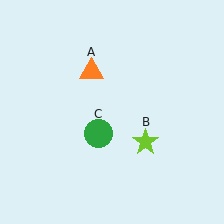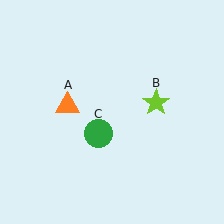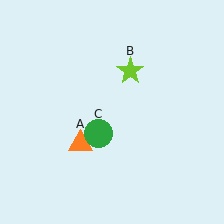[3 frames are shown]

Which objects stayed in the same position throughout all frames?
Green circle (object C) remained stationary.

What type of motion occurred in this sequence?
The orange triangle (object A), lime star (object B) rotated counterclockwise around the center of the scene.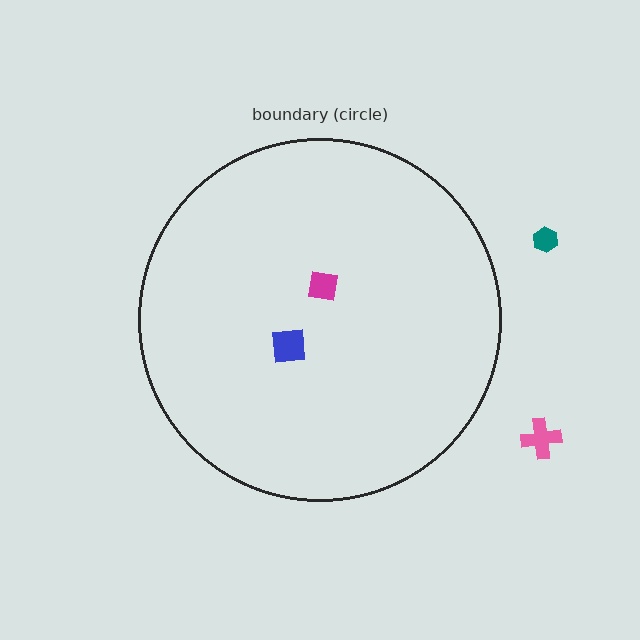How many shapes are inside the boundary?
2 inside, 2 outside.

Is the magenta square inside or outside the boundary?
Inside.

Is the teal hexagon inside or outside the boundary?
Outside.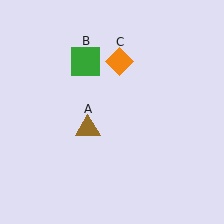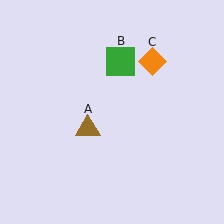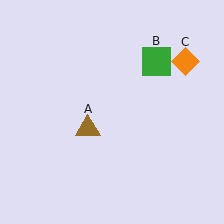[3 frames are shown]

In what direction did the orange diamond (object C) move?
The orange diamond (object C) moved right.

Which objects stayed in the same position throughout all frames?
Brown triangle (object A) remained stationary.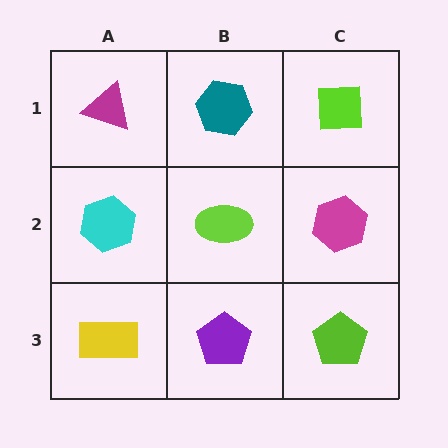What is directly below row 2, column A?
A yellow rectangle.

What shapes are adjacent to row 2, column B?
A teal hexagon (row 1, column B), a purple pentagon (row 3, column B), a cyan hexagon (row 2, column A), a magenta hexagon (row 2, column C).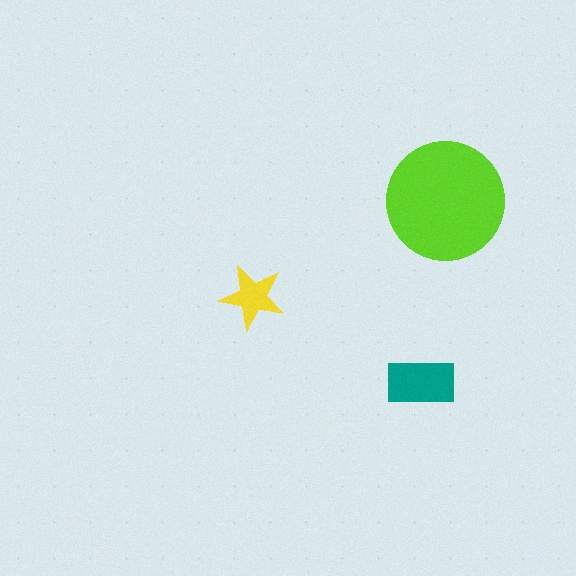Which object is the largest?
The lime circle.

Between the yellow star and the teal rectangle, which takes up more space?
The teal rectangle.